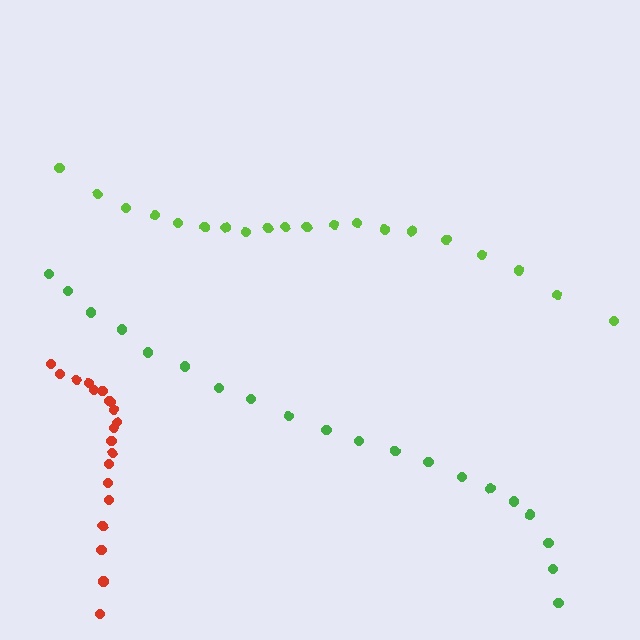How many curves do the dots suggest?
There are 3 distinct paths.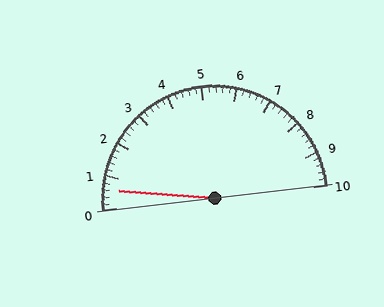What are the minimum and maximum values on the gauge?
The gauge ranges from 0 to 10.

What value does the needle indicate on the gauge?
The needle indicates approximately 0.6.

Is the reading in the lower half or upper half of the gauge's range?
The reading is in the lower half of the range (0 to 10).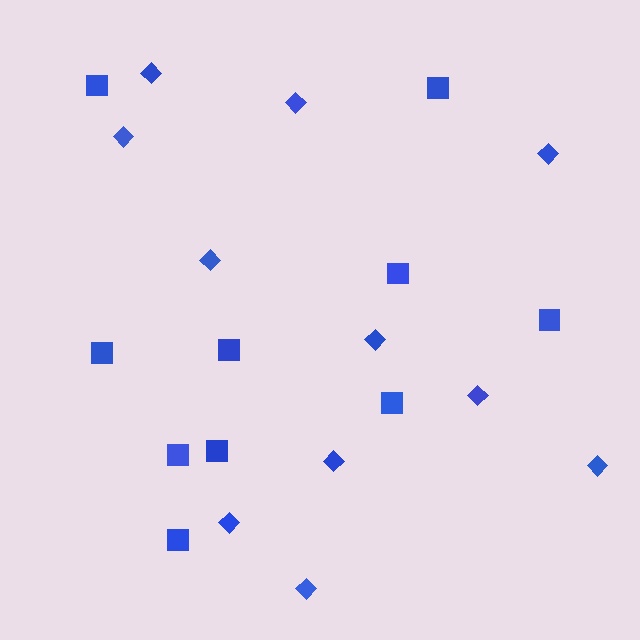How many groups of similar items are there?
There are 2 groups: one group of diamonds (11) and one group of squares (10).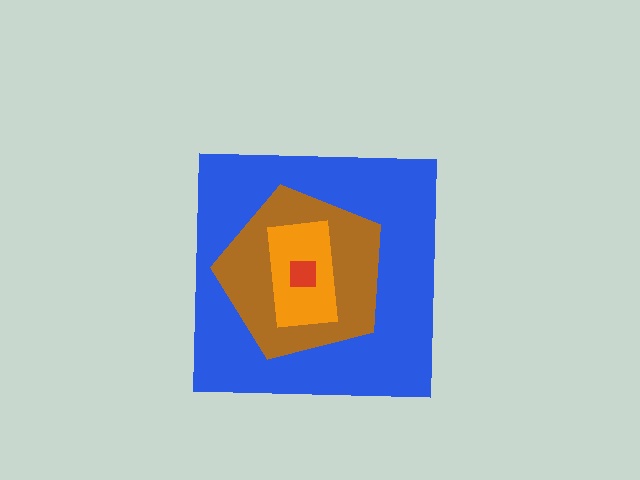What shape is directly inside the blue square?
The brown pentagon.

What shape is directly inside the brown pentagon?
The orange rectangle.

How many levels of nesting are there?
4.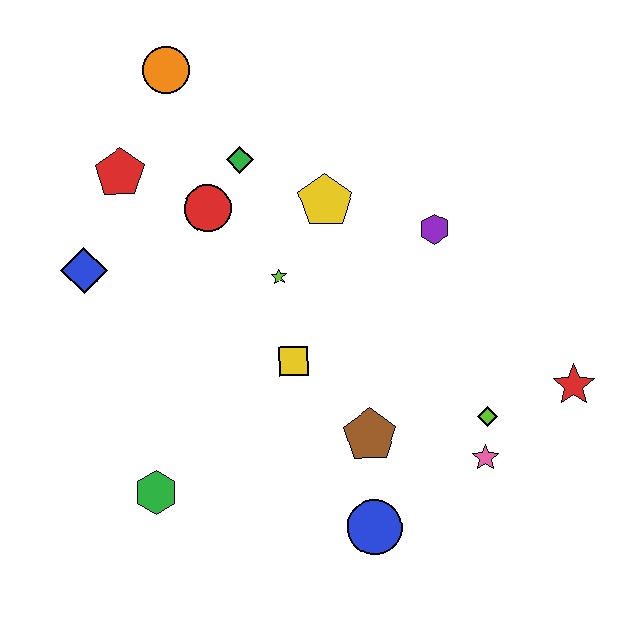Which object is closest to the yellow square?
The lime star is closest to the yellow square.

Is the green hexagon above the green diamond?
No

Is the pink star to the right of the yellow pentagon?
Yes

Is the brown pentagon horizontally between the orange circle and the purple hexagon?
Yes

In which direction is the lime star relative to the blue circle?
The lime star is above the blue circle.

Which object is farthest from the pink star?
The orange circle is farthest from the pink star.